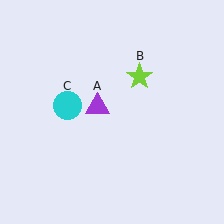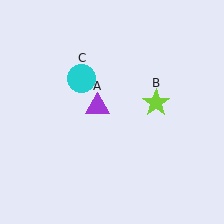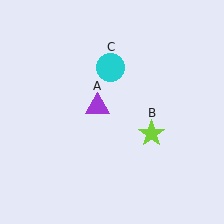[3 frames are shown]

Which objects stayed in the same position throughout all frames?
Purple triangle (object A) remained stationary.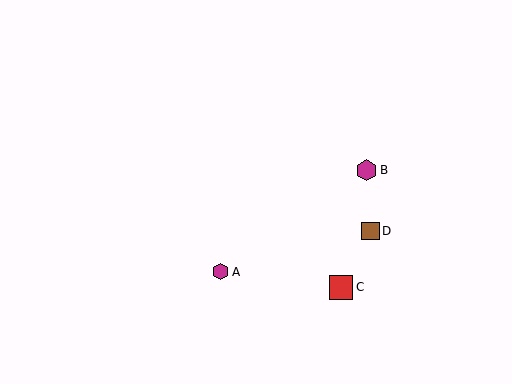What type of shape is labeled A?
Shape A is a magenta hexagon.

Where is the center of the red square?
The center of the red square is at (341, 287).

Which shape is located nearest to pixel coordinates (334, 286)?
The red square (labeled C) at (341, 287) is nearest to that location.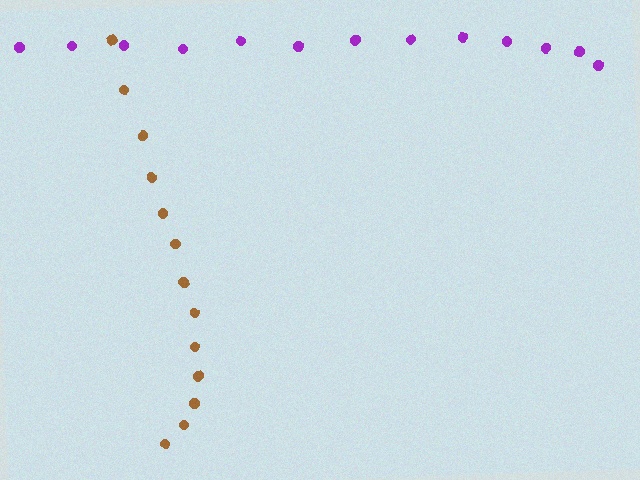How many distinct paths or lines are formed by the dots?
There are 2 distinct paths.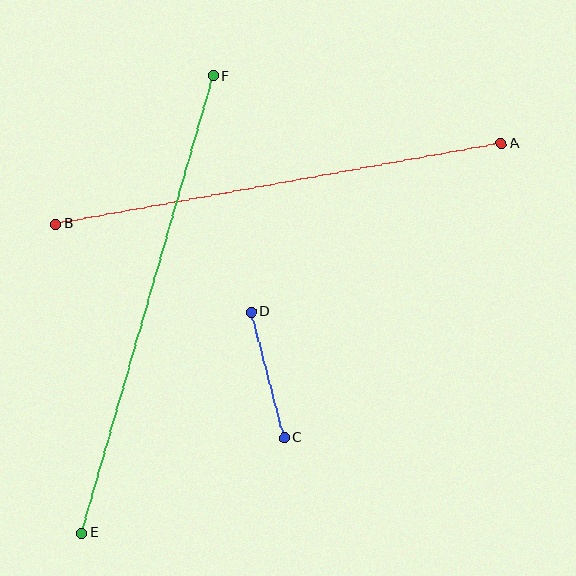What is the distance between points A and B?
The distance is approximately 453 pixels.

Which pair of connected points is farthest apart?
Points E and F are farthest apart.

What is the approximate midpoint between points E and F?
The midpoint is at approximately (148, 304) pixels.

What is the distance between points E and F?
The distance is approximately 476 pixels.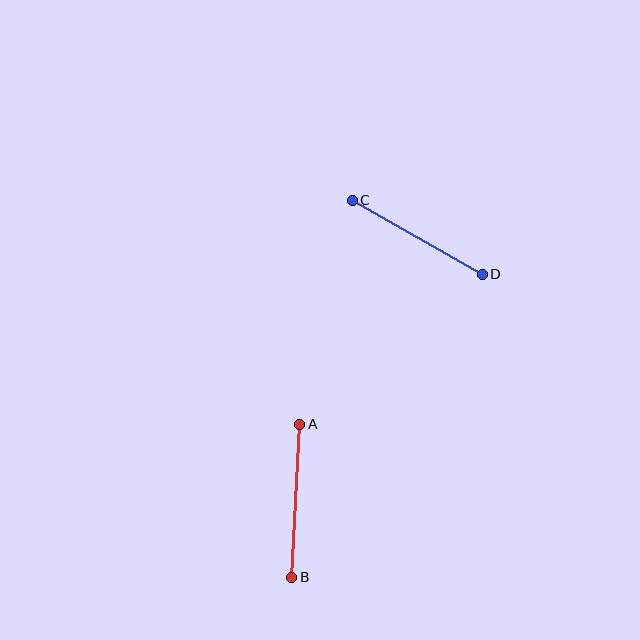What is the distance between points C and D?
The distance is approximately 150 pixels.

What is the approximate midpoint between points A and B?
The midpoint is at approximately (296, 501) pixels.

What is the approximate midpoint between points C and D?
The midpoint is at approximately (417, 237) pixels.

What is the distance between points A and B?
The distance is approximately 153 pixels.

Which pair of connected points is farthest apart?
Points A and B are farthest apart.